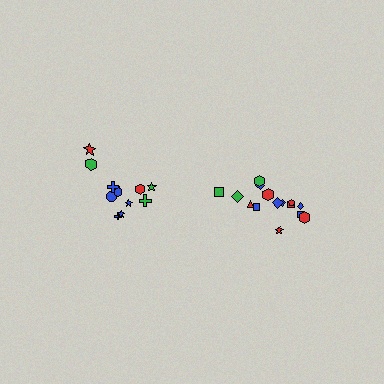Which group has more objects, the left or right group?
The right group.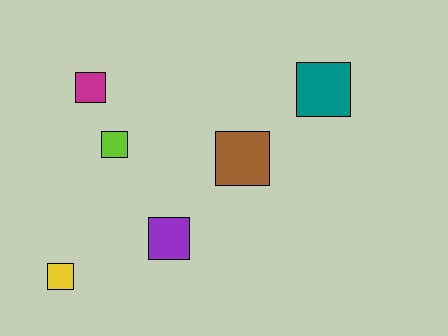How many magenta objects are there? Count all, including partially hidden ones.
There is 1 magenta object.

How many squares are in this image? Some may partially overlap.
There are 6 squares.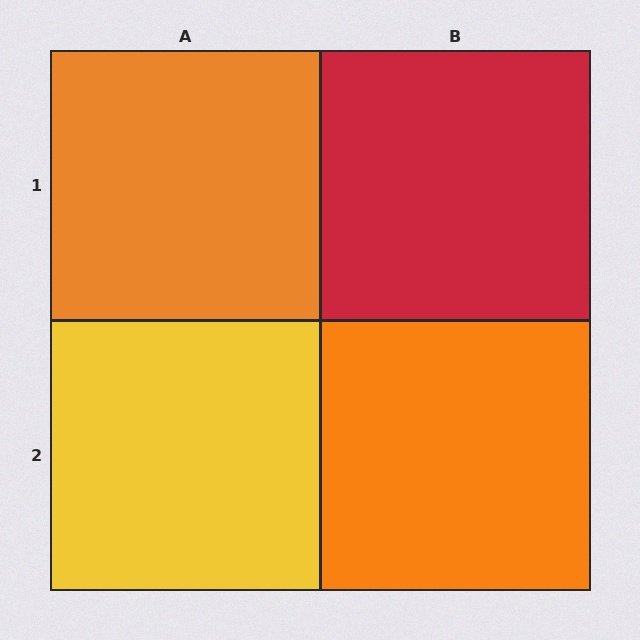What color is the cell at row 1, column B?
Red.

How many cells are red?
1 cell is red.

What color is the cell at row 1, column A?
Orange.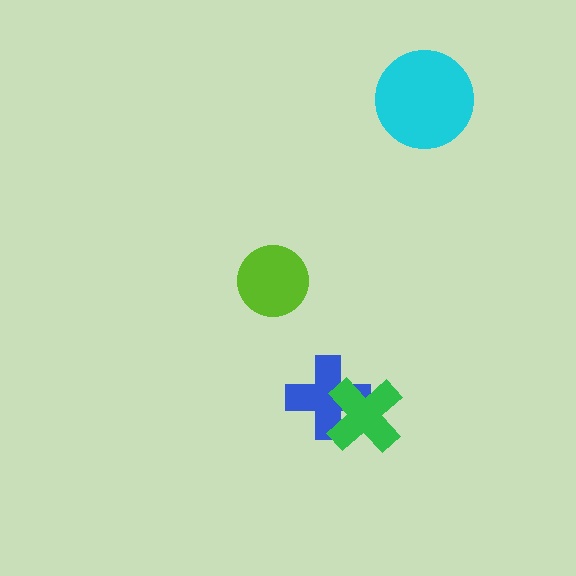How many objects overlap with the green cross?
1 object overlaps with the green cross.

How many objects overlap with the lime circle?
0 objects overlap with the lime circle.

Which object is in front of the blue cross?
The green cross is in front of the blue cross.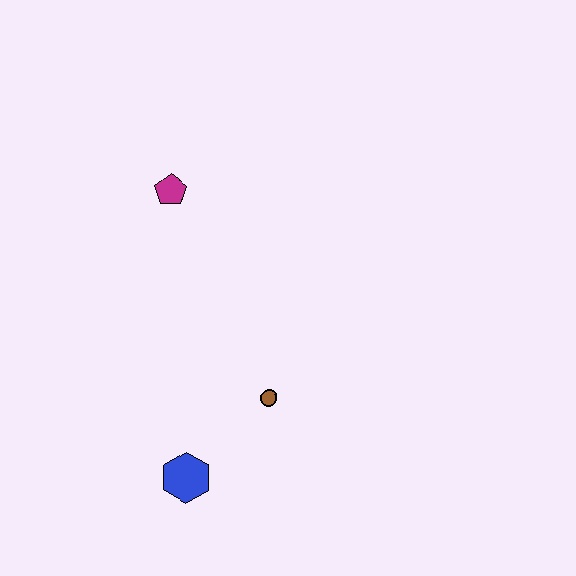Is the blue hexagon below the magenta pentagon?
Yes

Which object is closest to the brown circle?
The blue hexagon is closest to the brown circle.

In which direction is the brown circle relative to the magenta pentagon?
The brown circle is below the magenta pentagon.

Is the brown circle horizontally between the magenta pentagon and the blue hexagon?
No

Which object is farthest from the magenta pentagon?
The blue hexagon is farthest from the magenta pentagon.